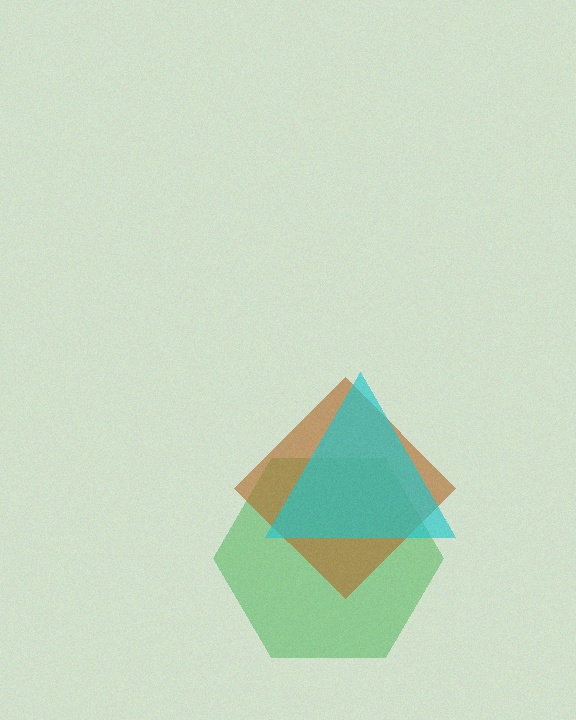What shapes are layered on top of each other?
The layered shapes are: a green hexagon, a brown diamond, a cyan triangle.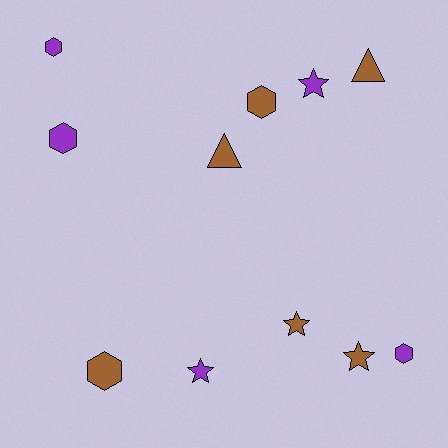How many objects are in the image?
There are 11 objects.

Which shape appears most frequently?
Hexagon, with 5 objects.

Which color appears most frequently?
Brown, with 6 objects.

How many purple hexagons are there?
There are 3 purple hexagons.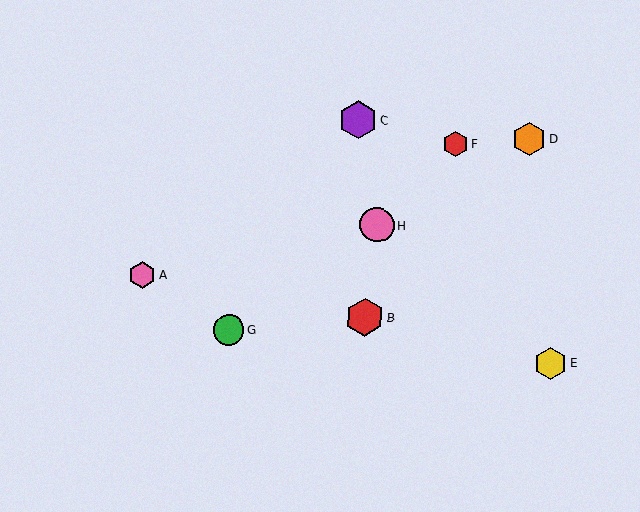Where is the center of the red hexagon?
The center of the red hexagon is at (365, 318).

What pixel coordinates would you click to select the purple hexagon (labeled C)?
Click at (358, 120) to select the purple hexagon C.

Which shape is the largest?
The red hexagon (labeled B) is the largest.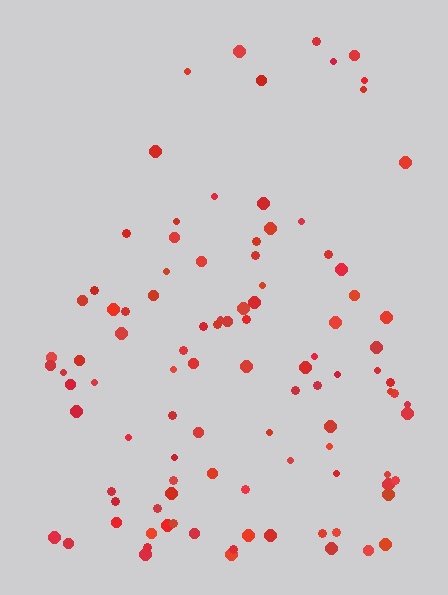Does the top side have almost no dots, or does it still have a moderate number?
Still a moderate number, just noticeably fewer than the bottom.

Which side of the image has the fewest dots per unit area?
The top.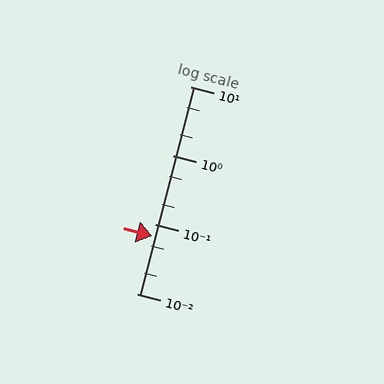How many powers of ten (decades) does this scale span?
The scale spans 3 decades, from 0.01 to 10.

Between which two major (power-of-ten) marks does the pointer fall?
The pointer is between 0.01 and 0.1.